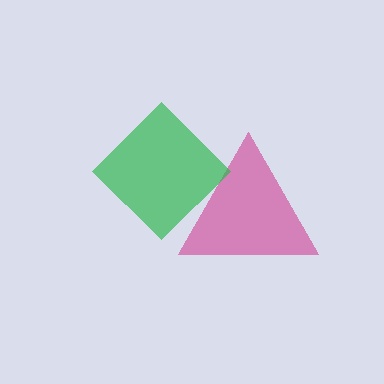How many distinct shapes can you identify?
There are 2 distinct shapes: a magenta triangle, a green diamond.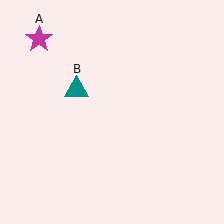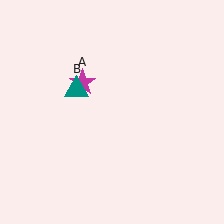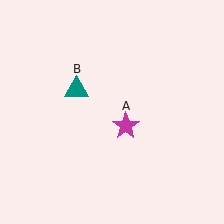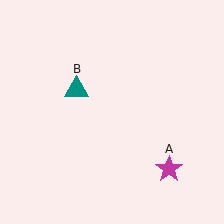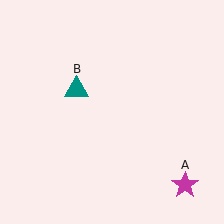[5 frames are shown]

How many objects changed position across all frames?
1 object changed position: magenta star (object A).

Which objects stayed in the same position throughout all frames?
Teal triangle (object B) remained stationary.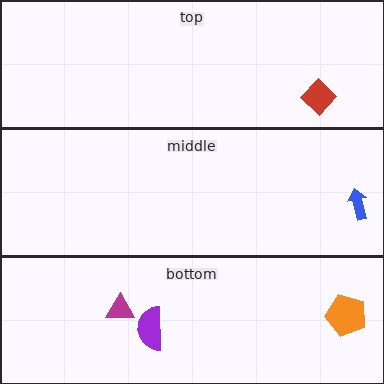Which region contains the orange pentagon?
The bottom region.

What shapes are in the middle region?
The blue arrow.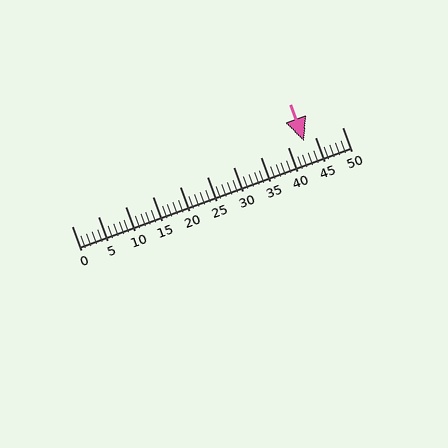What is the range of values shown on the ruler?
The ruler shows values from 0 to 50.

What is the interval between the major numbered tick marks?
The major tick marks are spaced 5 units apart.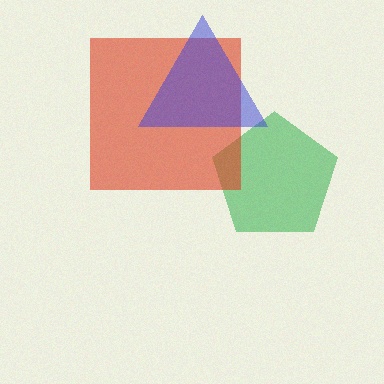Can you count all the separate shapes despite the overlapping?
Yes, there are 3 separate shapes.